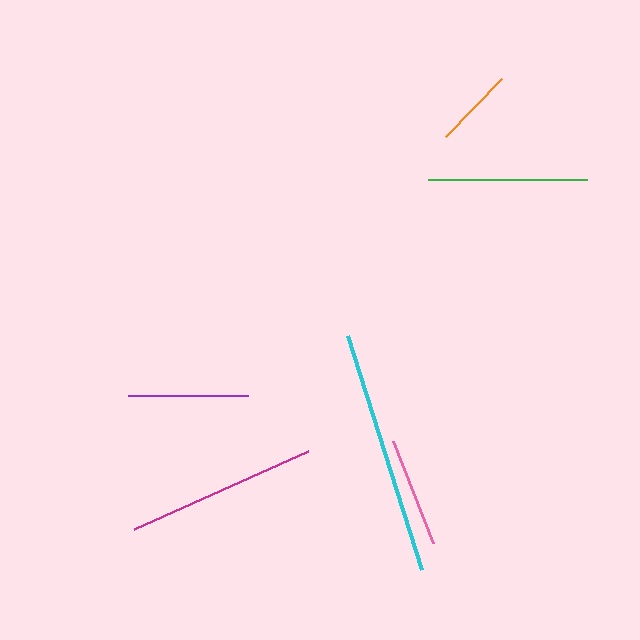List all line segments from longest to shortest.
From longest to shortest: cyan, magenta, green, purple, pink, orange.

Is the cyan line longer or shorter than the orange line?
The cyan line is longer than the orange line.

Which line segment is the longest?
The cyan line is the longest at approximately 245 pixels.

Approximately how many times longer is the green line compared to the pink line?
The green line is approximately 1.4 times the length of the pink line.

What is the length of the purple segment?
The purple segment is approximately 120 pixels long.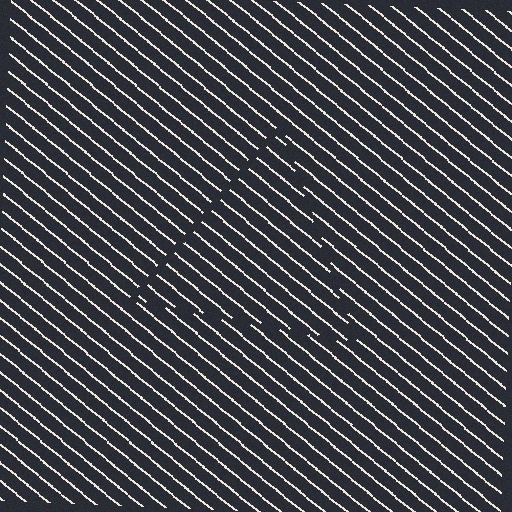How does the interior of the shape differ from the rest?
The interior of the shape contains the same grating, shifted by half a period — the contour is defined by the phase discontinuity where line-ends from the inner and outer gratings abut.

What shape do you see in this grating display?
An illusory triangle. The interior of the shape contains the same grating, shifted by half a period — the contour is defined by the phase discontinuity where line-ends from the inner and outer gratings abut.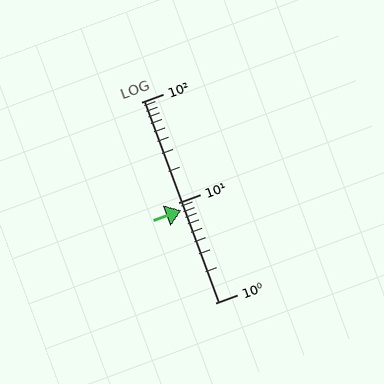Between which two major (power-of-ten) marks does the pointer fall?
The pointer is between 1 and 10.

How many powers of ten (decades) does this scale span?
The scale spans 2 decades, from 1 to 100.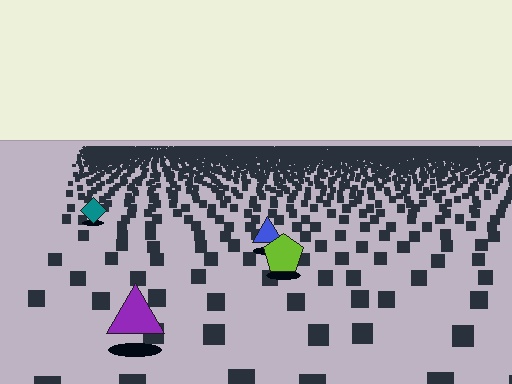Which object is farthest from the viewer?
The teal diamond is farthest from the viewer. It appears smaller and the ground texture around it is denser.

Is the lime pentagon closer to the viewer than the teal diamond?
Yes. The lime pentagon is closer — you can tell from the texture gradient: the ground texture is coarser near it.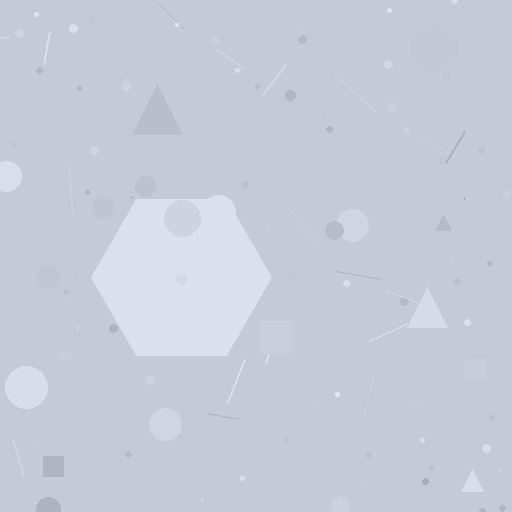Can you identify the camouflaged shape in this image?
The camouflaged shape is a hexagon.